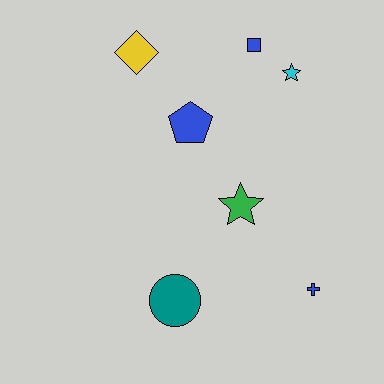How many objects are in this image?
There are 7 objects.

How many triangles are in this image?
There are no triangles.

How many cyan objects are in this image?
There is 1 cyan object.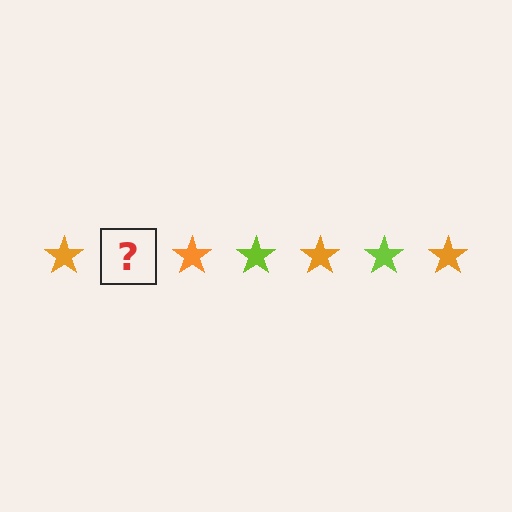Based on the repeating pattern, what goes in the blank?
The blank should be a lime star.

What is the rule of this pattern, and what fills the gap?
The rule is that the pattern cycles through orange, lime stars. The gap should be filled with a lime star.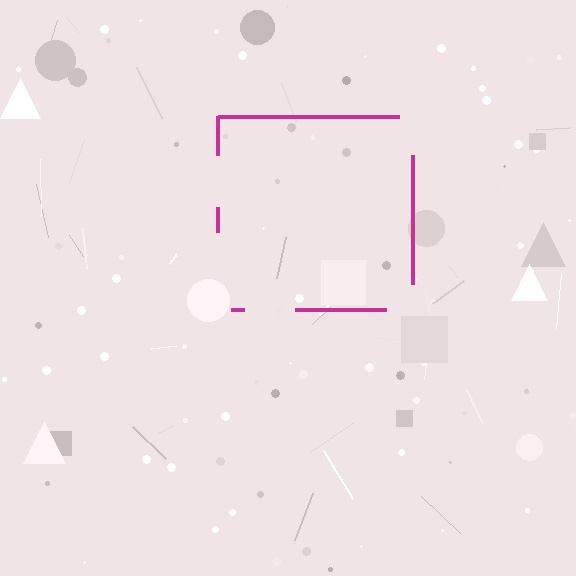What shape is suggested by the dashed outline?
The dashed outline suggests a square.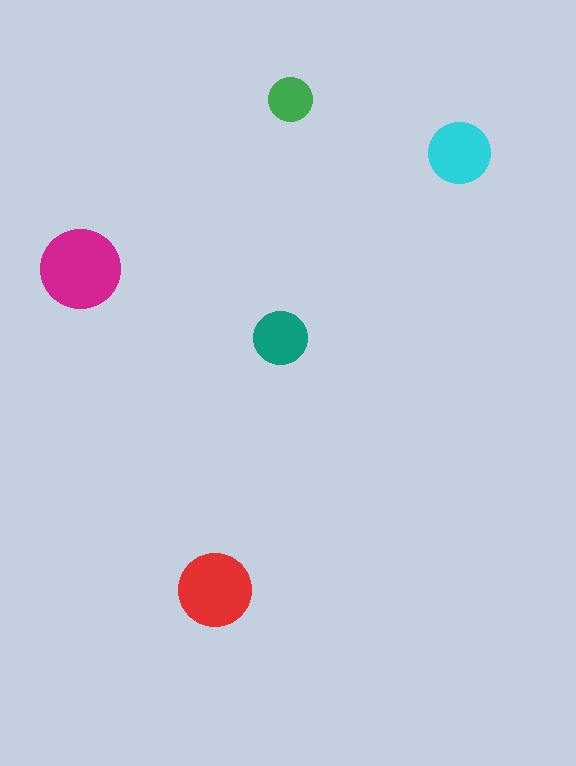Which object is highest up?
The green circle is topmost.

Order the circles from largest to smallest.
the magenta one, the red one, the cyan one, the teal one, the green one.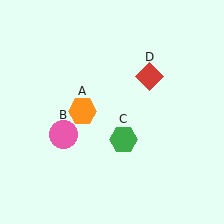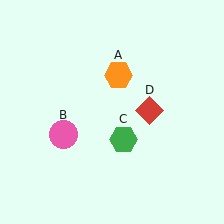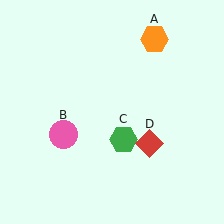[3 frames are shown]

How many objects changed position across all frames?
2 objects changed position: orange hexagon (object A), red diamond (object D).